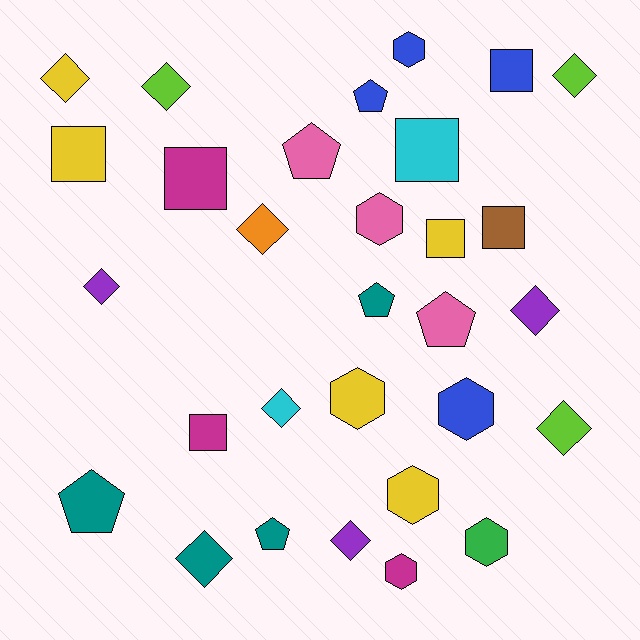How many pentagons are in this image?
There are 6 pentagons.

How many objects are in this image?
There are 30 objects.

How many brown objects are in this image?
There is 1 brown object.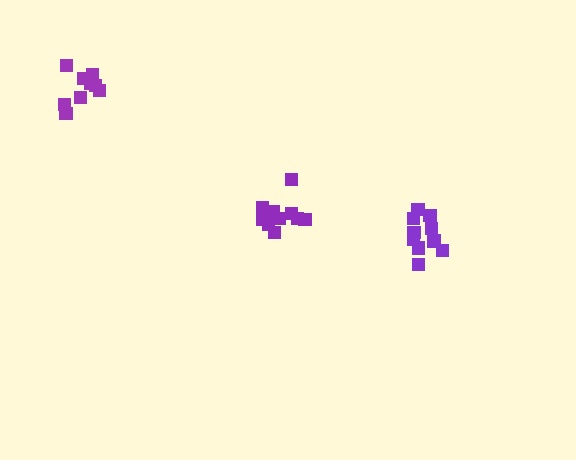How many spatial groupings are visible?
There are 3 spatial groupings.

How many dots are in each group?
Group 1: 10 dots, Group 2: 10 dots, Group 3: 9 dots (29 total).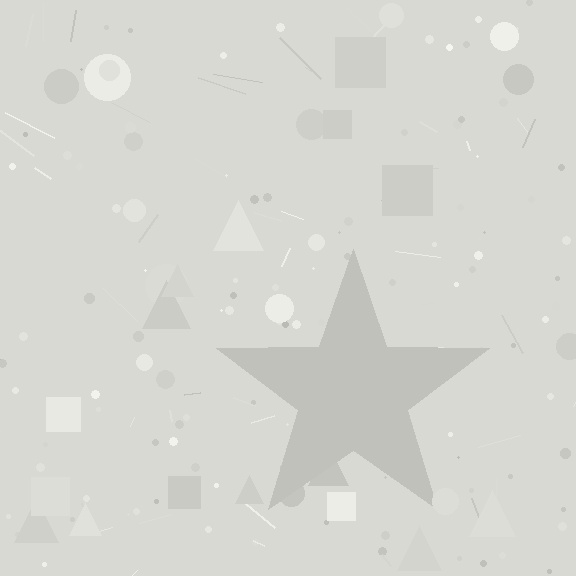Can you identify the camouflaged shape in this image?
The camouflaged shape is a star.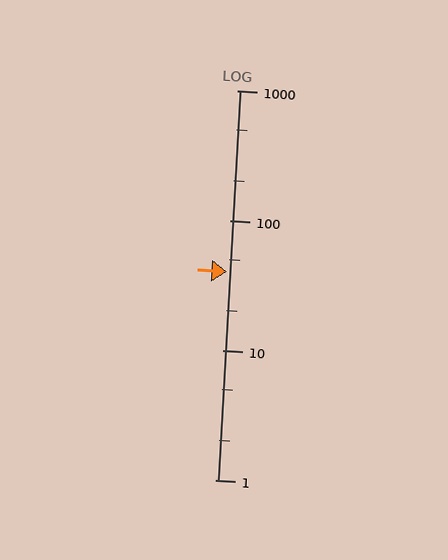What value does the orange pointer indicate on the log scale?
The pointer indicates approximately 40.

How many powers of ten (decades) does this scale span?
The scale spans 3 decades, from 1 to 1000.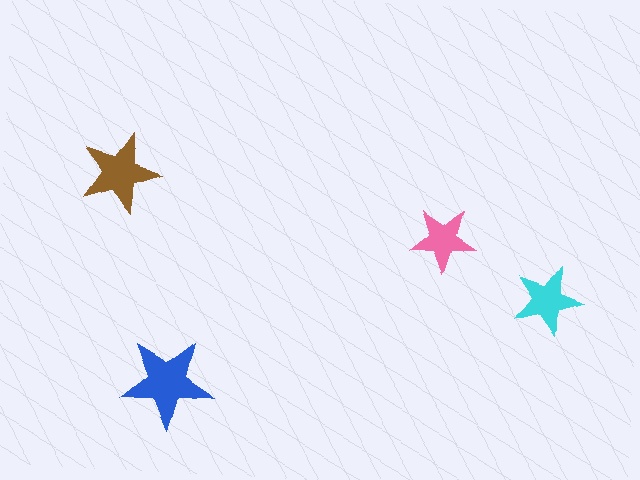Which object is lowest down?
The blue star is bottommost.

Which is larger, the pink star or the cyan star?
The cyan one.